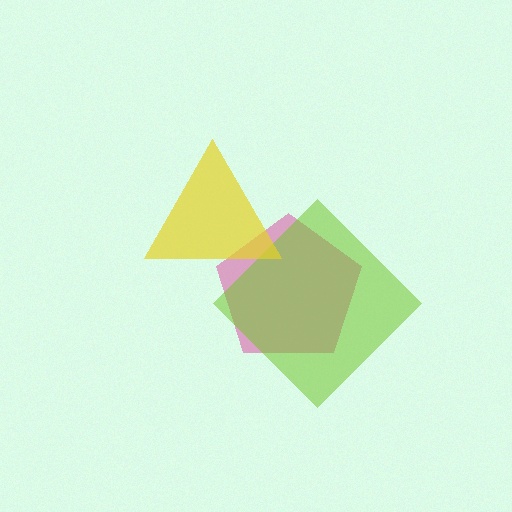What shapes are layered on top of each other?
The layered shapes are: a pink pentagon, a lime diamond, a yellow triangle.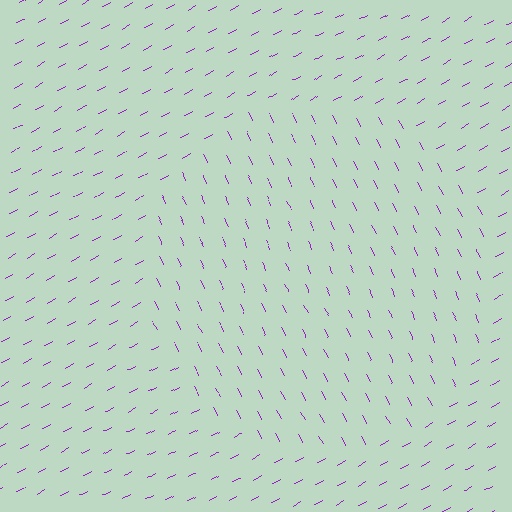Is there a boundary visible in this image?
Yes, there is a texture boundary formed by a change in line orientation.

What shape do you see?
I see a circle.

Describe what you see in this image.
The image is filled with small purple line segments. A circle region in the image has lines oriented differently from the surrounding lines, creating a visible texture boundary.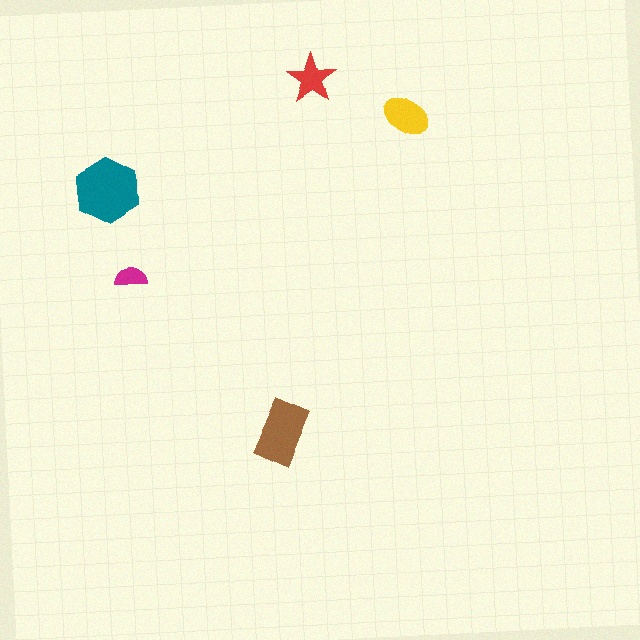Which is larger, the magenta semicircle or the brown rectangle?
The brown rectangle.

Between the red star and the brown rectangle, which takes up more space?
The brown rectangle.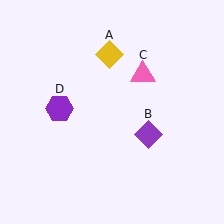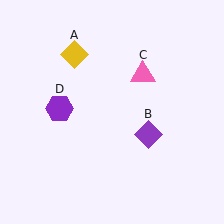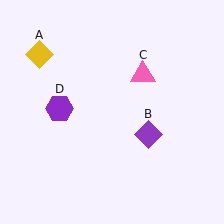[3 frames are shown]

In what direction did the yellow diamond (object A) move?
The yellow diamond (object A) moved left.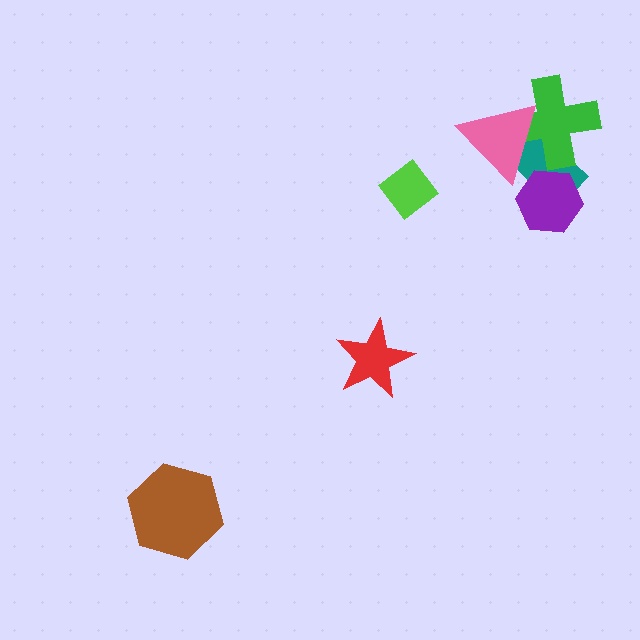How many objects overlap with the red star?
0 objects overlap with the red star.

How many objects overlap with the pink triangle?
2 objects overlap with the pink triangle.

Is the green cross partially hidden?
Yes, it is partially covered by another shape.